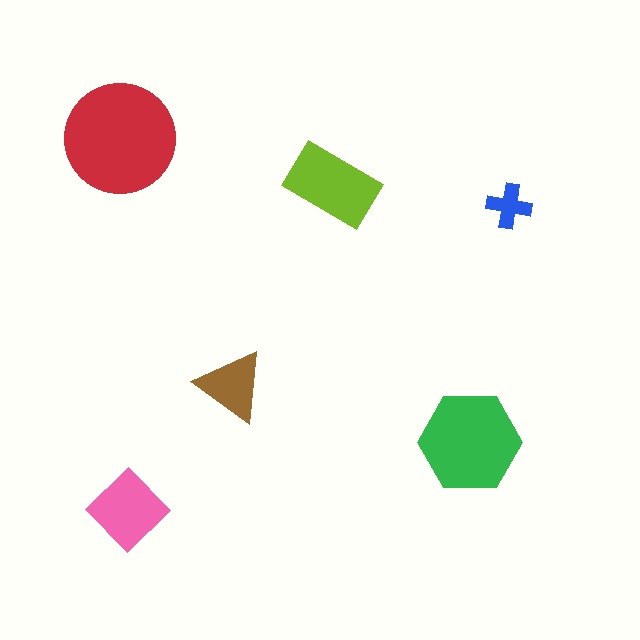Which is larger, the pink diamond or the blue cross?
The pink diamond.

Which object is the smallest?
The blue cross.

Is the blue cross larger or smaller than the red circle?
Smaller.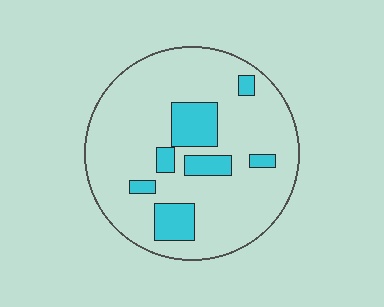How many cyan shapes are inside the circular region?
7.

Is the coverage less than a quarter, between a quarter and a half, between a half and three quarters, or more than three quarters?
Less than a quarter.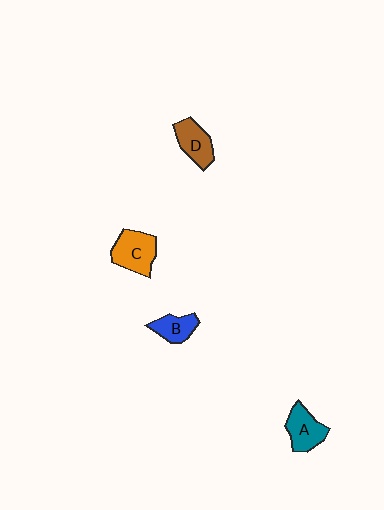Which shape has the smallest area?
Shape B (blue).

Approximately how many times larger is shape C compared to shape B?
Approximately 1.5 times.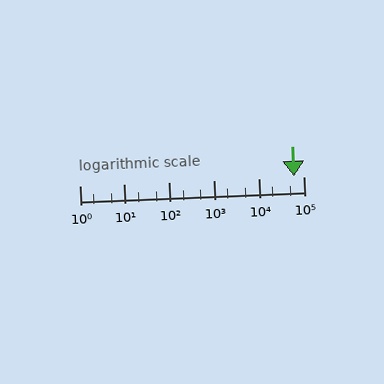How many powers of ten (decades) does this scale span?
The scale spans 5 decades, from 1 to 100000.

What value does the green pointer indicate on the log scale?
The pointer indicates approximately 61000.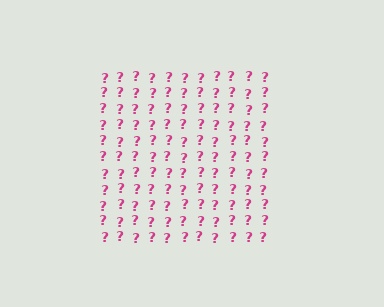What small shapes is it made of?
It is made of small question marks.